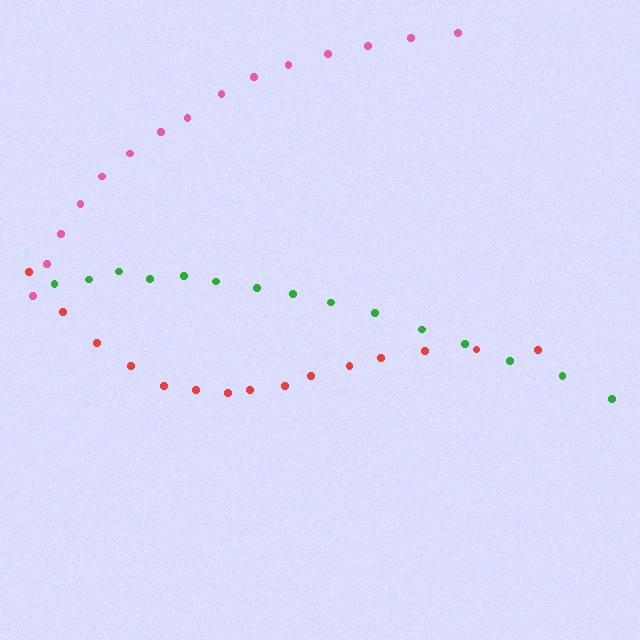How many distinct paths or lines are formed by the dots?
There are 3 distinct paths.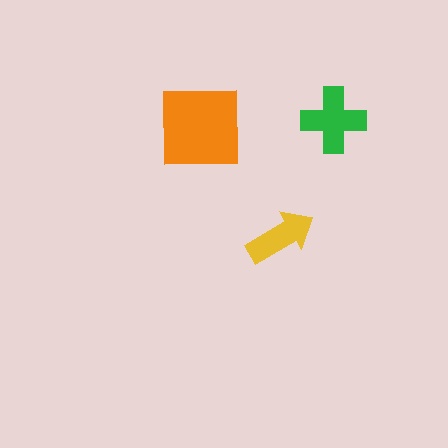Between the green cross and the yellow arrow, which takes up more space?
The green cross.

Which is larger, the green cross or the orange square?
The orange square.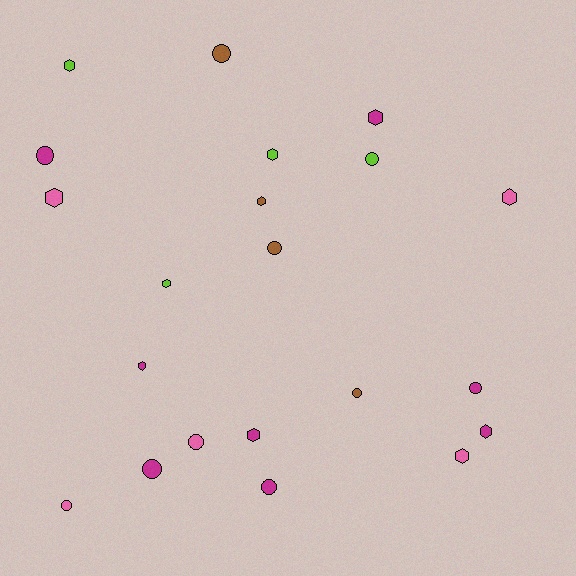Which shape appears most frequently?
Hexagon, with 11 objects.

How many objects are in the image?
There are 21 objects.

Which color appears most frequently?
Magenta, with 8 objects.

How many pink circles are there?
There are 2 pink circles.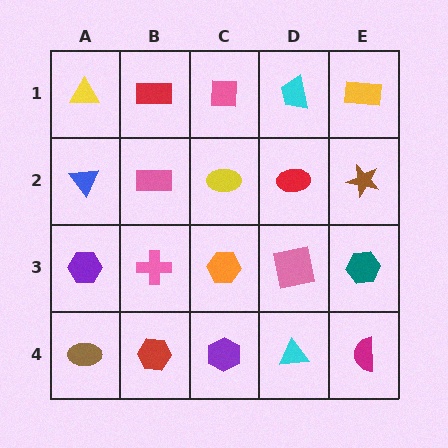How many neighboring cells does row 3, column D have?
4.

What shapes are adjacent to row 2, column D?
A cyan trapezoid (row 1, column D), a pink square (row 3, column D), a yellow ellipse (row 2, column C), a brown star (row 2, column E).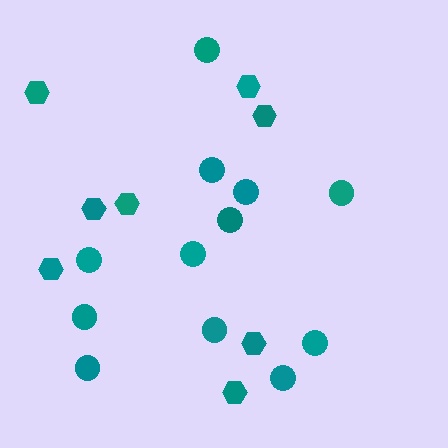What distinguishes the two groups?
There are 2 groups: one group of hexagons (8) and one group of circles (12).